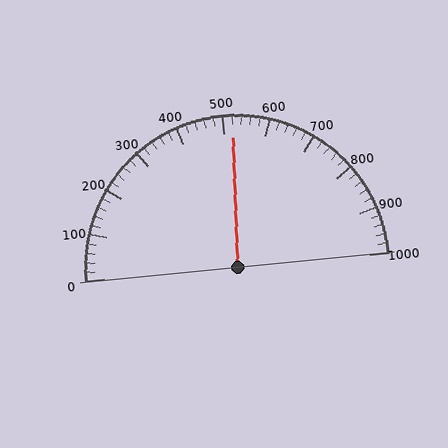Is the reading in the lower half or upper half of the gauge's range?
The reading is in the upper half of the range (0 to 1000).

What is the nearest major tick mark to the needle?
The nearest major tick mark is 500.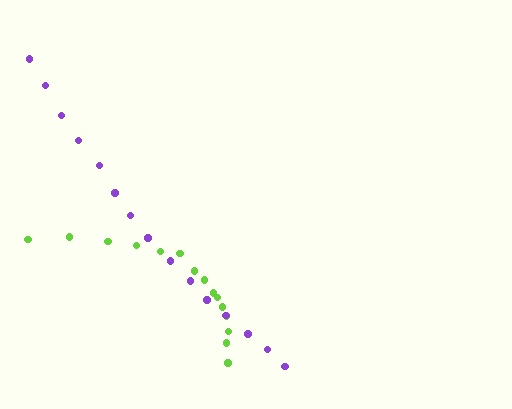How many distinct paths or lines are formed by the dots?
There are 2 distinct paths.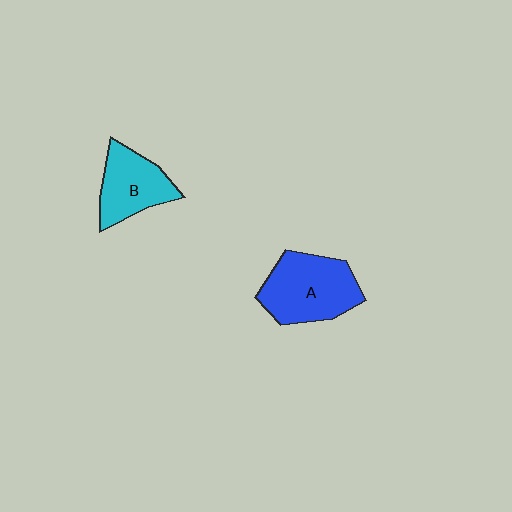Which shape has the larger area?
Shape A (blue).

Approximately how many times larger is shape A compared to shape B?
Approximately 1.3 times.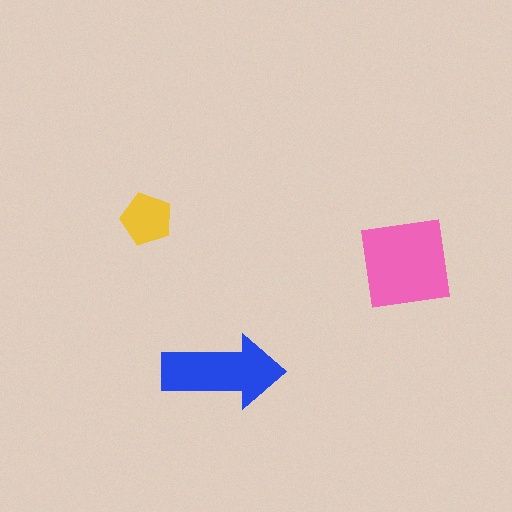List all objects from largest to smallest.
The pink square, the blue arrow, the yellow pentagon.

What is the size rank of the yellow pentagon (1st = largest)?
3rd.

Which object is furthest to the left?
The yellow pentagon is leftmost.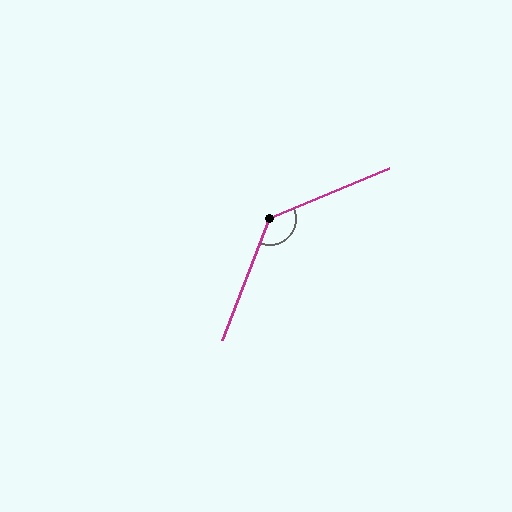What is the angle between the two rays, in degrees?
Approximately 134 degrees.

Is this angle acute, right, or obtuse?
It is obtuse.